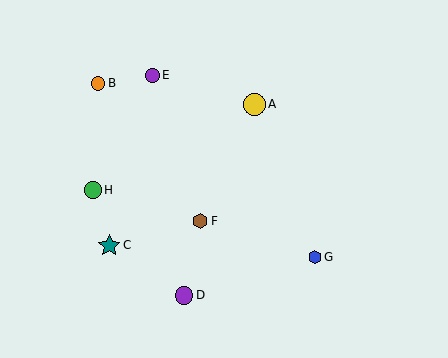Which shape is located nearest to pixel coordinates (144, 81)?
The purple circle (labeled E) at (153, 75) is nearest to that location.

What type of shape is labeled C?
Shape C is a teal star.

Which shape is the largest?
The teal star (labeled C) is the largest.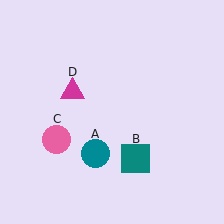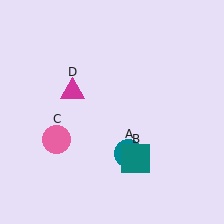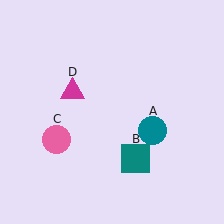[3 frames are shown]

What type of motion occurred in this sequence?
The teal circle (object A) rotated counterclockwise around the center of the scene.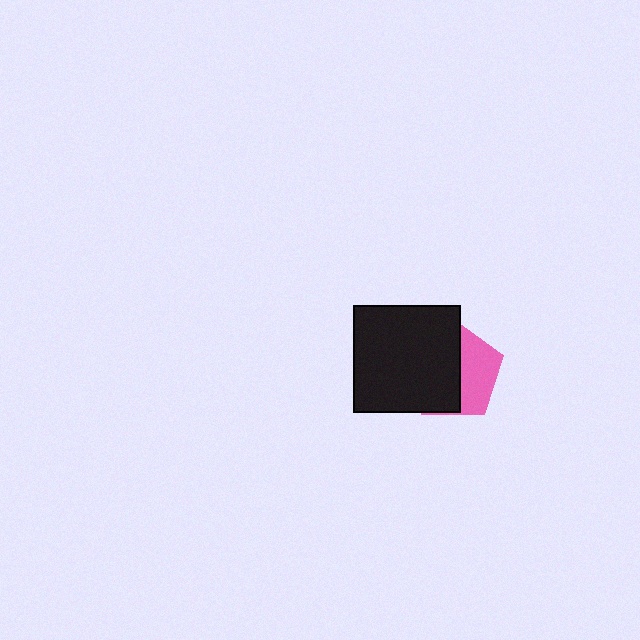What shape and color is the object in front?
The object in front is a black square.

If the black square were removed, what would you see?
You would see the complete pink pentagon.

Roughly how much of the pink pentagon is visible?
A small part of it is visible (roughly 39%).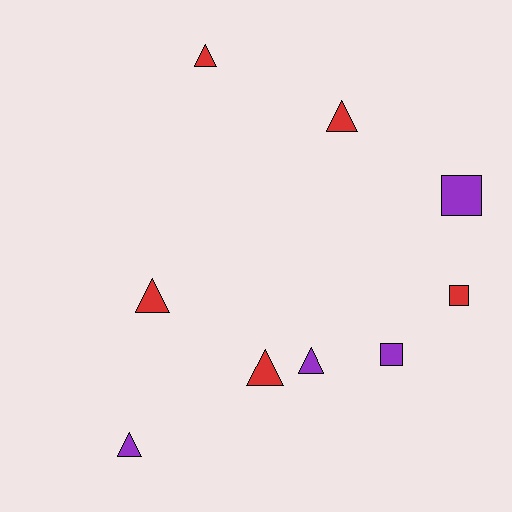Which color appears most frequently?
Red, with 5 objects.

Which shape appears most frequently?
Triangle, with 6 objects.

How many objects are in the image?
There are 9 objects.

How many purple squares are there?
There are 2 purple squares.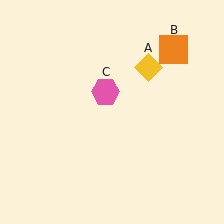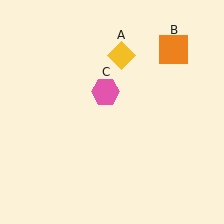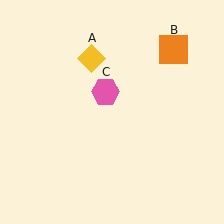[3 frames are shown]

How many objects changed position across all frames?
1 object changed position: yellow diamond (object A).